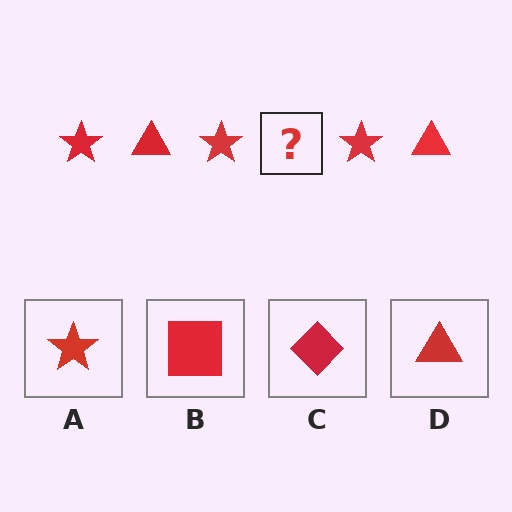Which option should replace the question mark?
Option D.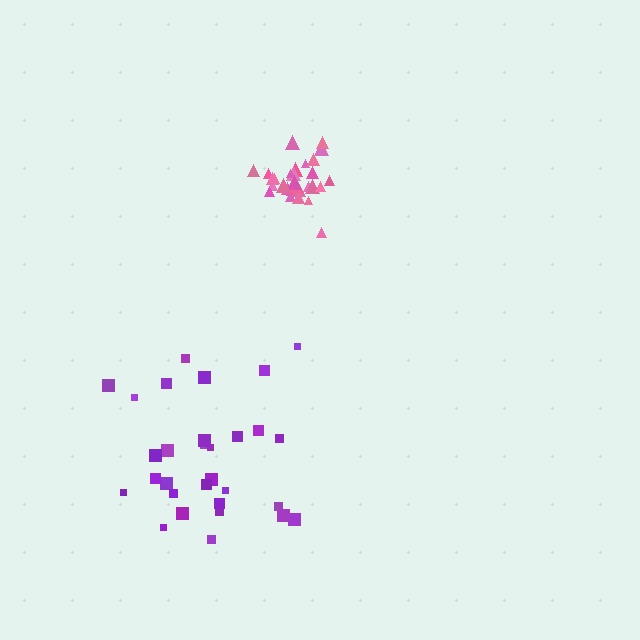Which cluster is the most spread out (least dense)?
Purple.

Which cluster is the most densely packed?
Pink.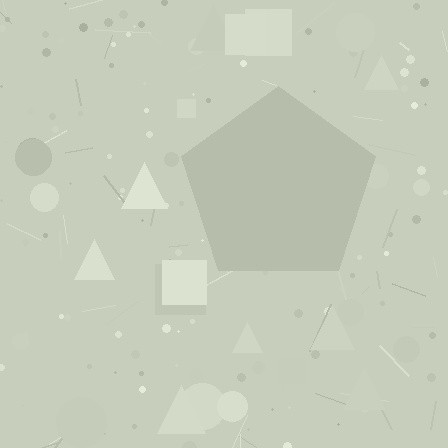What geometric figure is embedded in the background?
A pentagon is embedded in the background.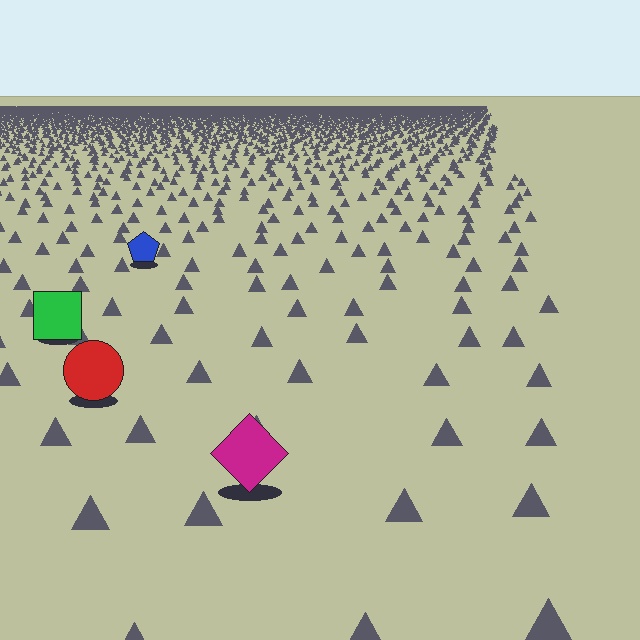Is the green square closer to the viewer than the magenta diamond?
No. The magenta diamond is closer — you can tell from the texture gradient: the ground texture is coarser near it.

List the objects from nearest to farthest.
From nearest to farthest: the magenta diamond, the red circle, the green square, the blue pentagon.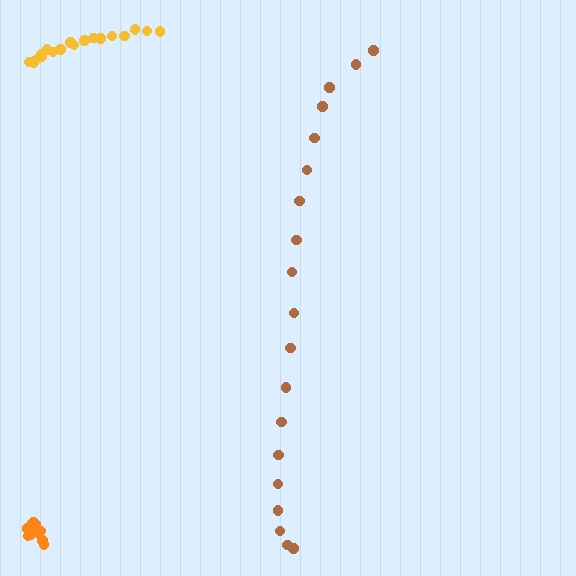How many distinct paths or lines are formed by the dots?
There are 3 distinct paths.